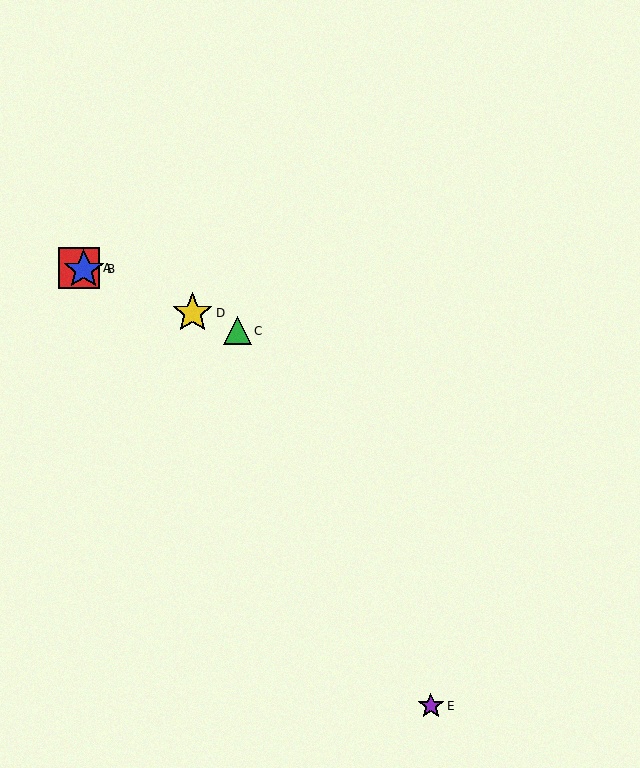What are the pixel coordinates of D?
Object D is at (193, 313).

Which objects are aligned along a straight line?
Objects A, B, C, D are aligned along a straight line.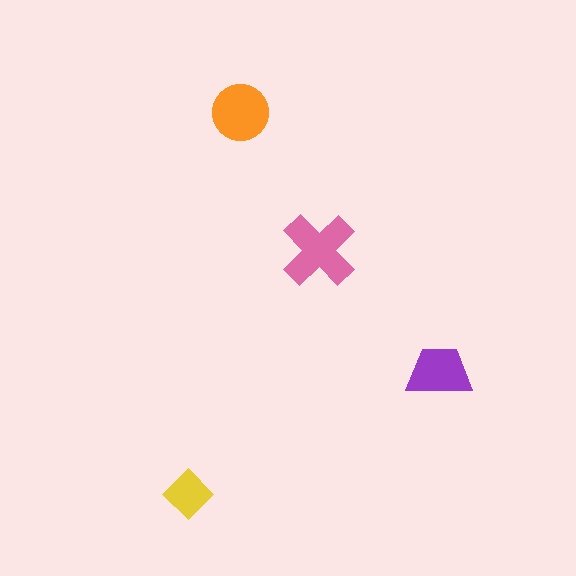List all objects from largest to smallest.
The pink cross, the orange circle, the purple trapezoid, the yellow diamond.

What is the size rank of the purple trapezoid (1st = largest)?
3rd.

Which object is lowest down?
The yellow diamond is bottommost.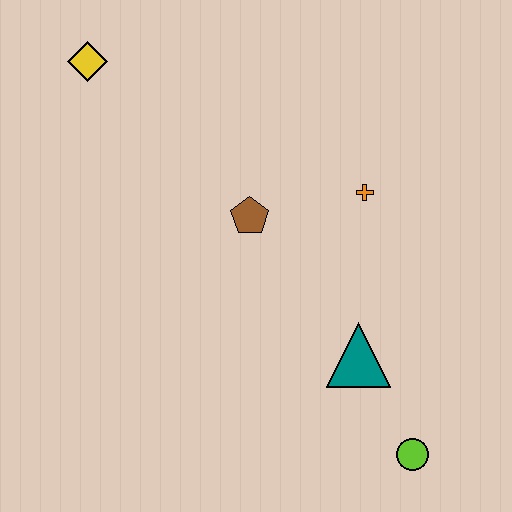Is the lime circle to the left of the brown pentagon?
No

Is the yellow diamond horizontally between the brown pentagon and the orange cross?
No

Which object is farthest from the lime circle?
The yellow diamond is farthest from the lime circle.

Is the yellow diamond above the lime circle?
Yes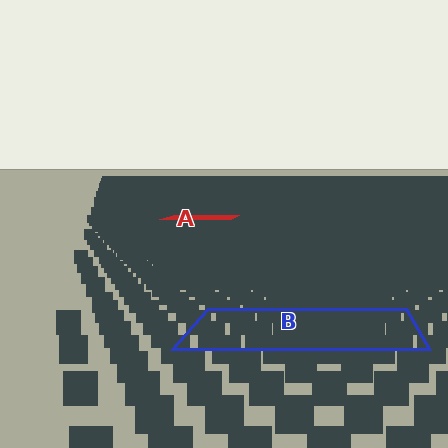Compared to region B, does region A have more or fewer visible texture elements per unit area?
Region A has more texture elements per unit area — they are packed more densely because it is farther away.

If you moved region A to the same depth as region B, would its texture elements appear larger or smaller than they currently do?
They would appear larger. At a closer depth, the same texture elements are projected at a bigger on-screen size.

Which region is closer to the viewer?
Region B is closer. The texture elements there are larger and more spread out.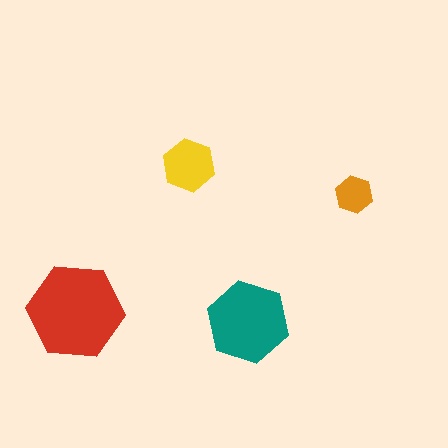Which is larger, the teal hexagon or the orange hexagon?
The teal one.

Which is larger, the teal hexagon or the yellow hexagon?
The teal one.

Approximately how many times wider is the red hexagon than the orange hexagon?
About 2.5 times wider.